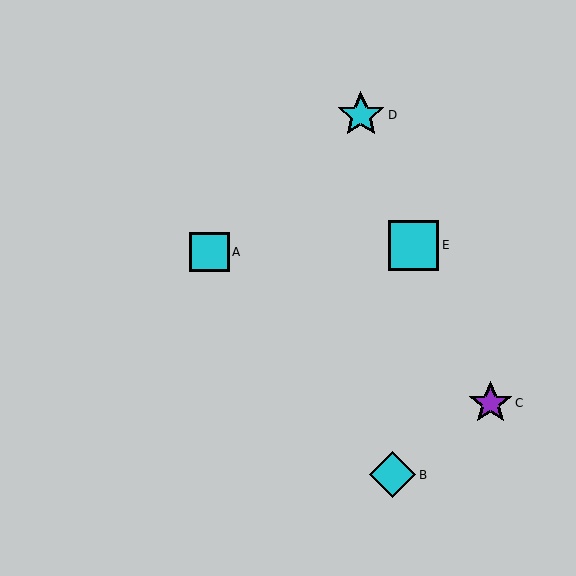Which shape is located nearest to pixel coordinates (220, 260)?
The cyan square (labeled A) at (209, 252) is nearest to that location.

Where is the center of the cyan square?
The center of the cyan square is at (209, 252).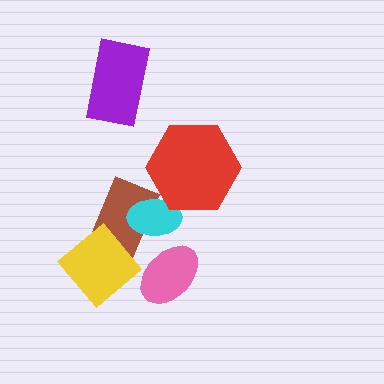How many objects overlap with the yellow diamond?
1 object overlaps with the yellow diamond.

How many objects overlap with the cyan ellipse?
2 objects overlap with the cyan ellipse.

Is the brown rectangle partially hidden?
Yes, it is partially covered by another shape.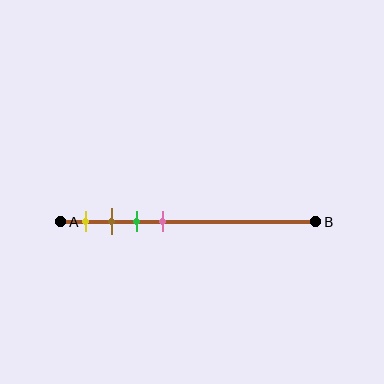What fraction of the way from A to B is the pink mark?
The pink mark is approximately 40% (0.4) of the way from A to B.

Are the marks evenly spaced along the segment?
Yes, the marks are approximately evenly spaced.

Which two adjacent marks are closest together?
The brown and green marks are the closest adjacent pair.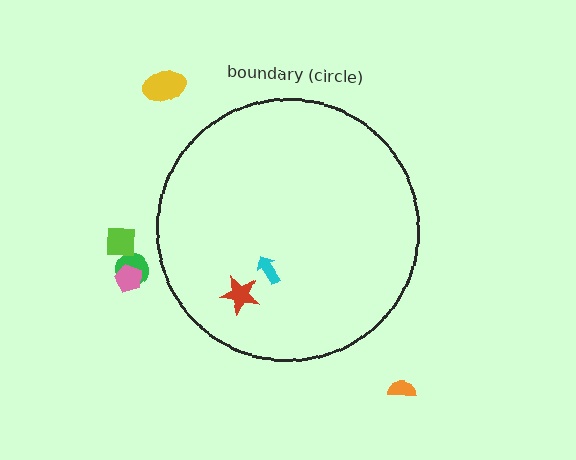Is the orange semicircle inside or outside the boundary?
Outside.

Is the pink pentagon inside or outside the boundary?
Outside.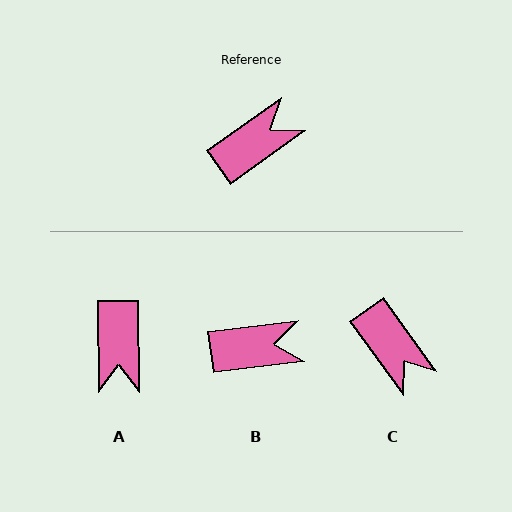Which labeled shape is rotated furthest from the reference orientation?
A, about 125 degrees away.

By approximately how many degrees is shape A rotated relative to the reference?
Approximately 125 degrees clockwise.